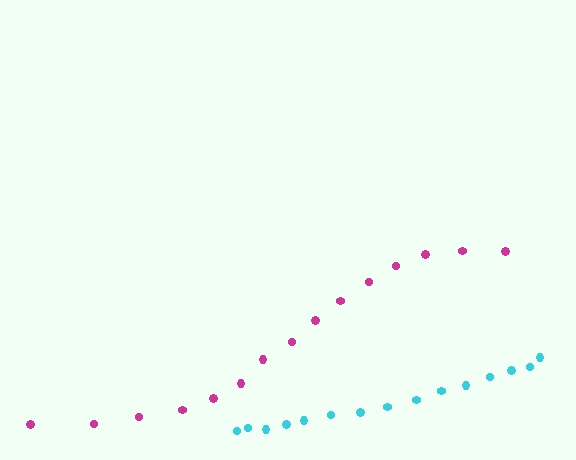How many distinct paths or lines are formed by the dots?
There are 2 distinct paths.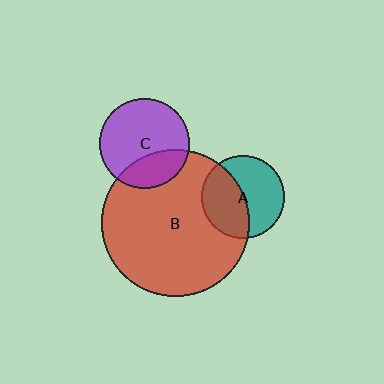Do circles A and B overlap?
Yes.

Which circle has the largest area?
Circle B (red).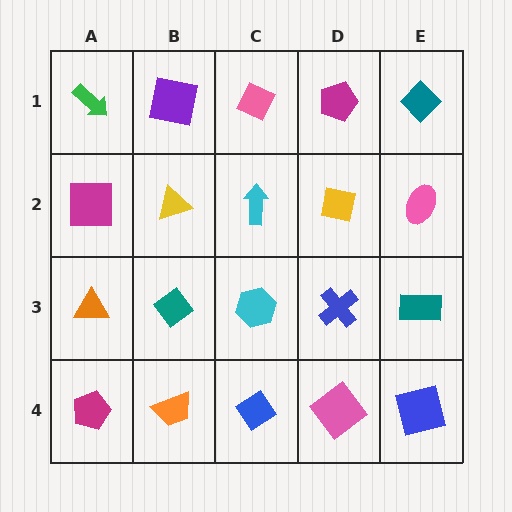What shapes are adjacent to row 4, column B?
A teal diamond (row 3, column B), a magenta pentagon (row 4, column A), a blue diamond (row 4, column C).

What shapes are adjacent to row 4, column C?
A cyan hexagon (row 3, column C), an orange trapezoid (row 4, column B), a pink diamond (row 4, column D).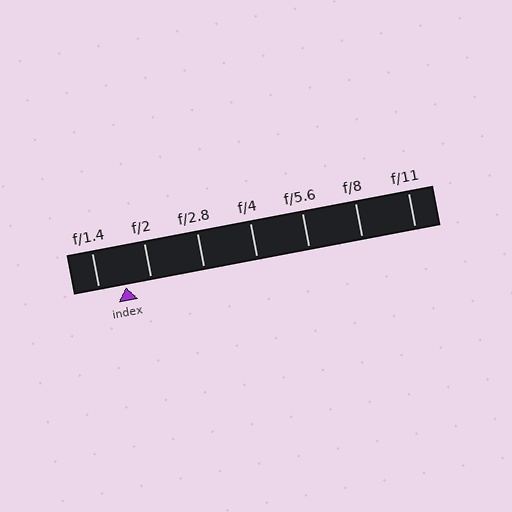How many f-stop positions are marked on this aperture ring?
There are 7 f-stop positions marked.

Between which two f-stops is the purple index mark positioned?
The index mark is between f/1.4 and f/2.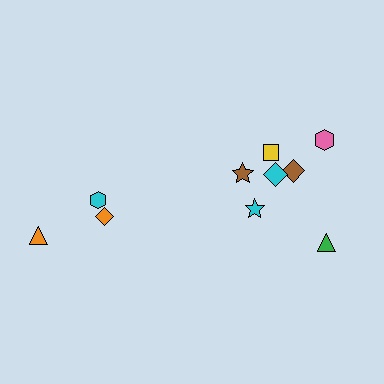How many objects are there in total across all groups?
There are 10 objects.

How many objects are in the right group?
There are 7 objects.